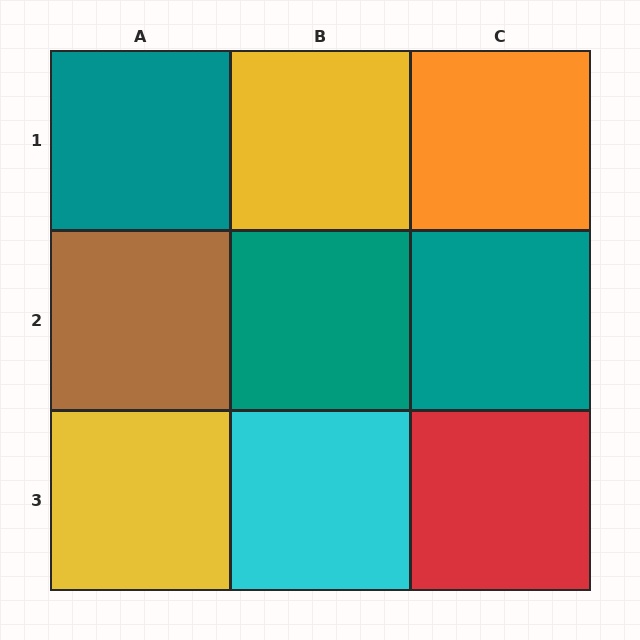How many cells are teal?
3 cells are teal.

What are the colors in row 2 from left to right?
Brown, teal, teal.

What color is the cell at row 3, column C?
Red.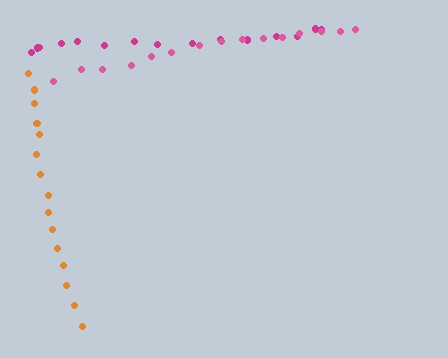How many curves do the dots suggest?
There are 3 distinct paths.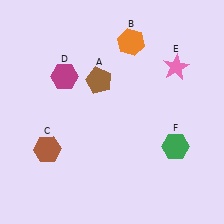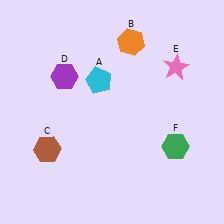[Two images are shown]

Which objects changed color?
A changed from brown to cyan. D changed from magenta to purple.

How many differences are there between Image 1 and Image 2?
There are 2 differences between the two images.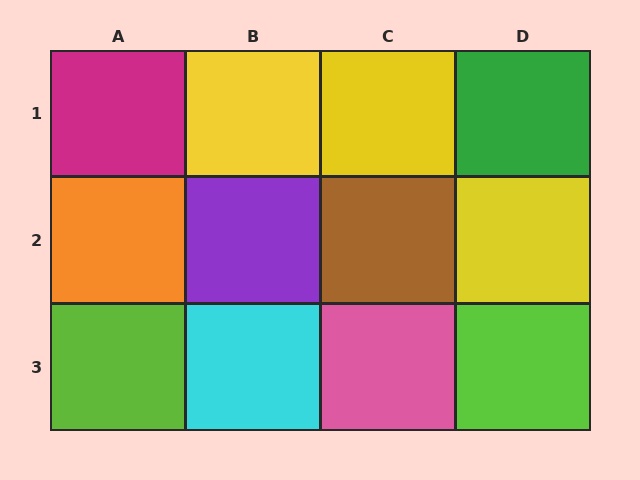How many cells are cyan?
1 cell is cyan.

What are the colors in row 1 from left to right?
Magenta, yellow, yellow, green.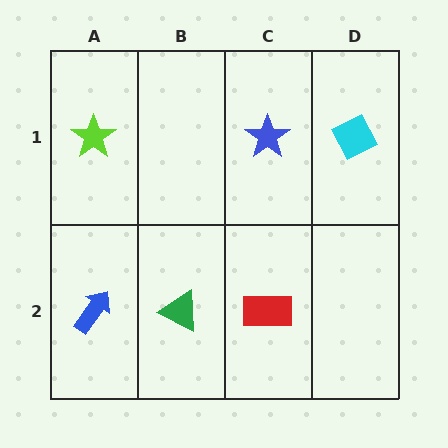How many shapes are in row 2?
3 shapes.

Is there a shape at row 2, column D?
No, that cell is empty.